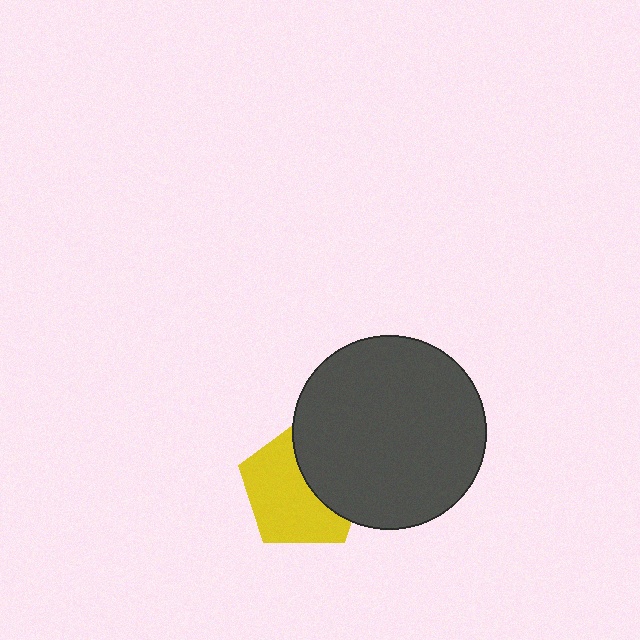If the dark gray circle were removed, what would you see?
You would see the complete yellow pentagon.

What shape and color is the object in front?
The object in front is a dark gray circle.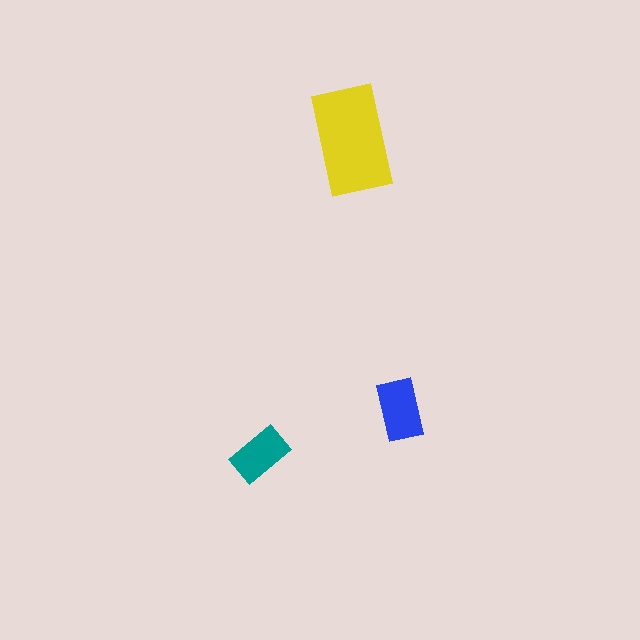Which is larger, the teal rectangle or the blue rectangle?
The blue one.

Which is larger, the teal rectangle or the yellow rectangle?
The yellow one.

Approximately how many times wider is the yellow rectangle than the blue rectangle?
About 2 times wider.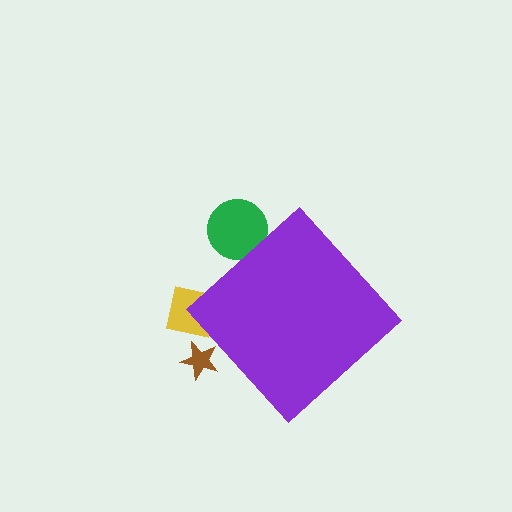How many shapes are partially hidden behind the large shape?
3 shapes are partially hidden.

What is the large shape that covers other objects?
A purple diamond.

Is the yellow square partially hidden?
Yes, the yellow square is partially hidden behind the purple diamond.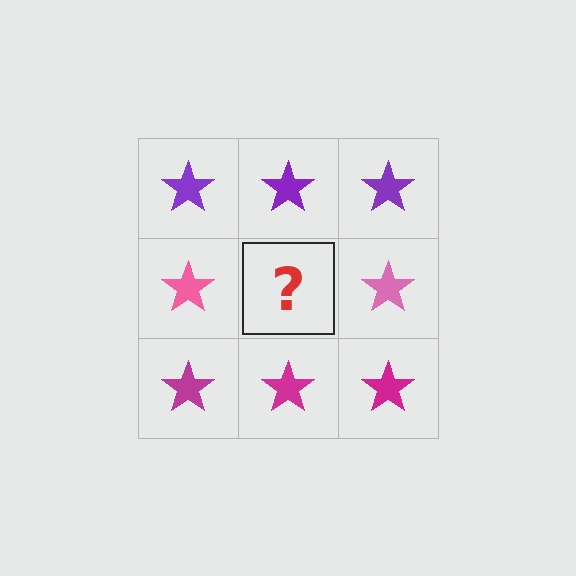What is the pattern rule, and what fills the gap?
The rule is that each row has a consistent color. The gap should be filled with a pink star.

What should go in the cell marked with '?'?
The missing cell should contain a pink star.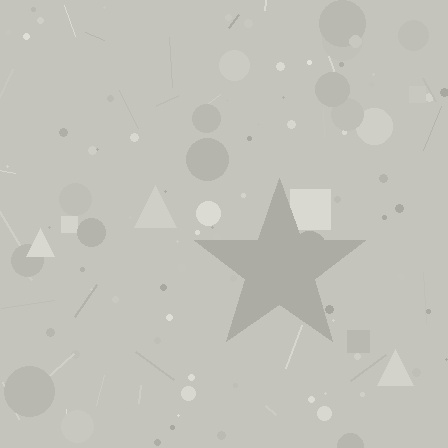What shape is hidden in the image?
A star is hidden in the image.